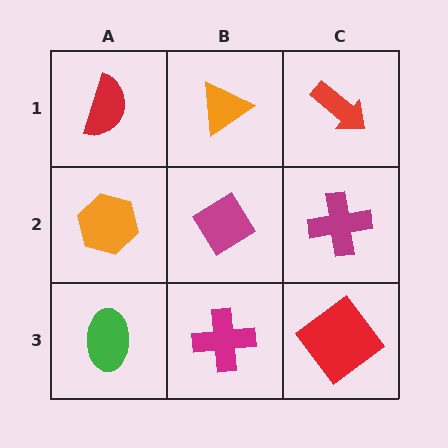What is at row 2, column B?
A magenta diamond.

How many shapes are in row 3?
3 shapes.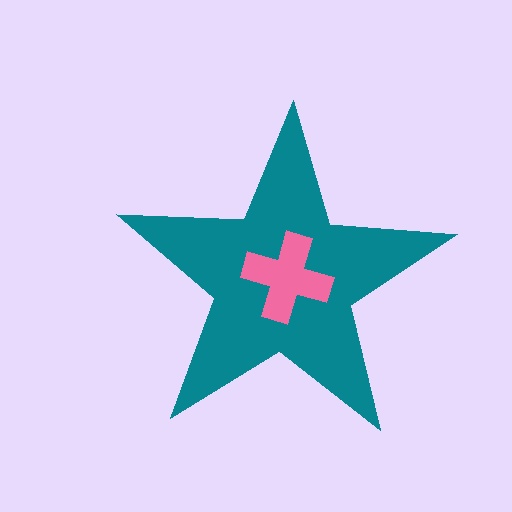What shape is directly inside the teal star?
The pink cross.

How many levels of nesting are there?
2.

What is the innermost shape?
The pink cross.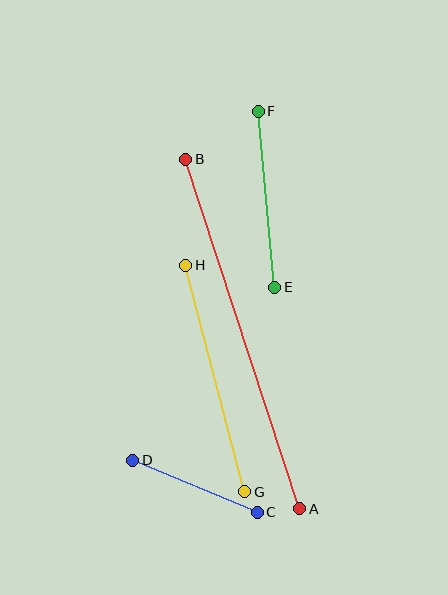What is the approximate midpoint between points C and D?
The midpoint is at approximately (195, 486) pixels.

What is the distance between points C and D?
The distance is approximately 135 pixels.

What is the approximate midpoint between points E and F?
The midpoint is at approximately (266, 199) pixels.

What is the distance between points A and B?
The distance is approximately 368 pixels.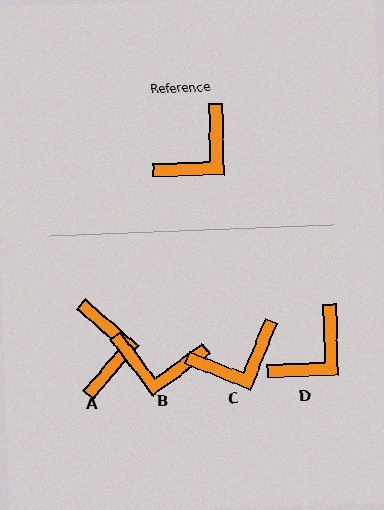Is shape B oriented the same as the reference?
No, it is off by about 55 degrees.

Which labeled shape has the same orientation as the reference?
D.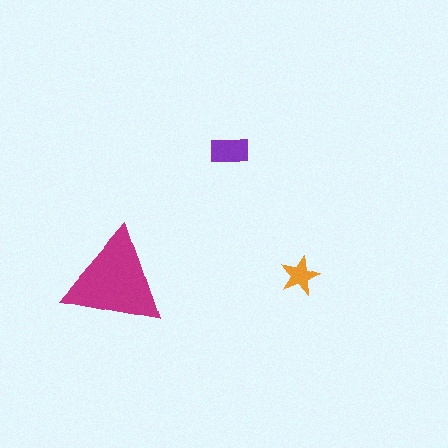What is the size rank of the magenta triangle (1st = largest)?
1st.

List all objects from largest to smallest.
The magenta triangle, the purple rectangle, the orange star.